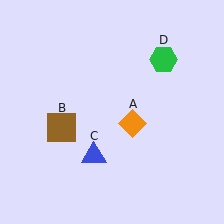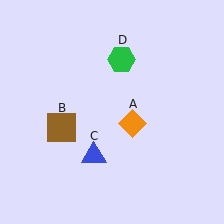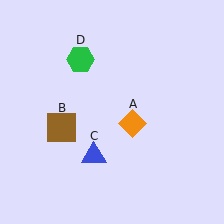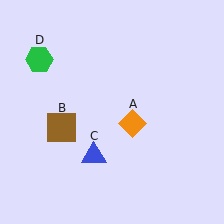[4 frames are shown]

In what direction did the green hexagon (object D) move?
The green hexagon (object D) moved left.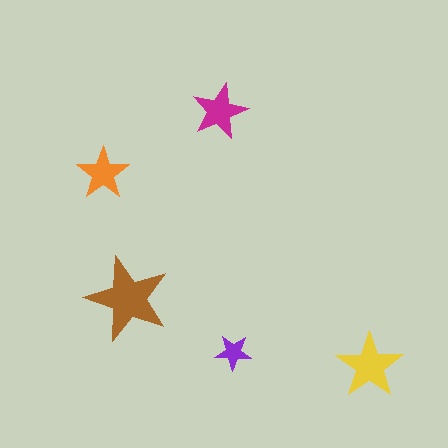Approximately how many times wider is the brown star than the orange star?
About 1.5 times wider.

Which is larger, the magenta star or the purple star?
The magenta one.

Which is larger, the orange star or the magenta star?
The magenta one.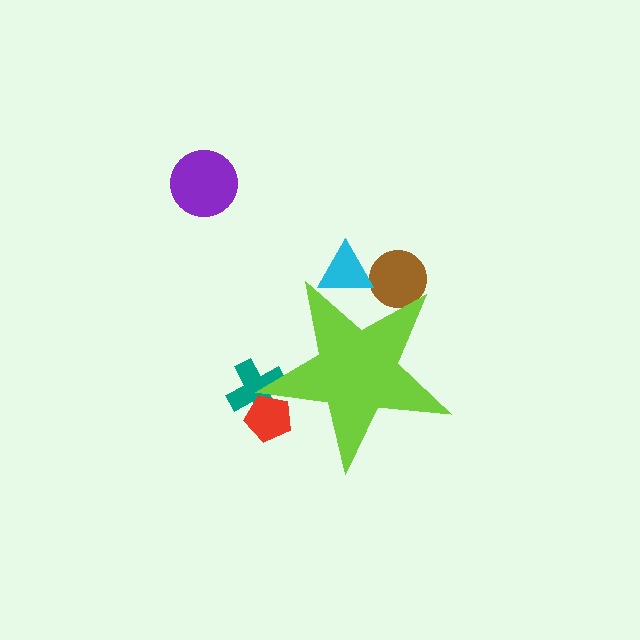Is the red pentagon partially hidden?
Yes, the red pentagon is partially hidden behind the lime star.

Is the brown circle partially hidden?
Yes, the brown circle is partially hidden behind the lime star.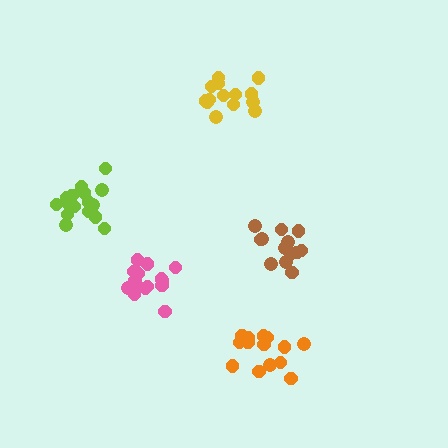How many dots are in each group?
Group 1: 16 dots, Group 2: 14 dots, Group 3: 14 dots, Group 4: 14 dots, Group 5: 15 dots (73 total).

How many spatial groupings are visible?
There are 5 spatial groupings.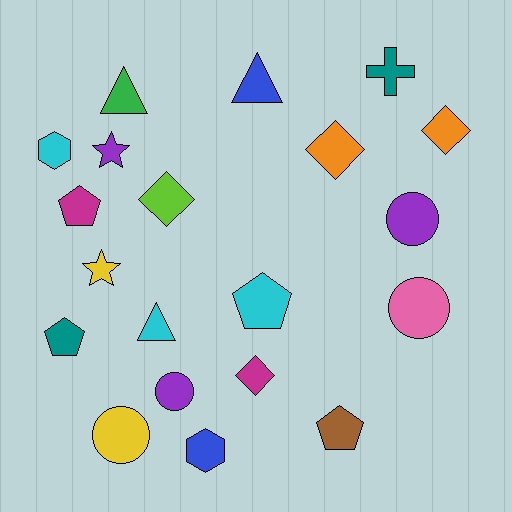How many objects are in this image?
There are 20 objects.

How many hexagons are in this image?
There are 2 hexagons.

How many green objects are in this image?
There is 1 green object.